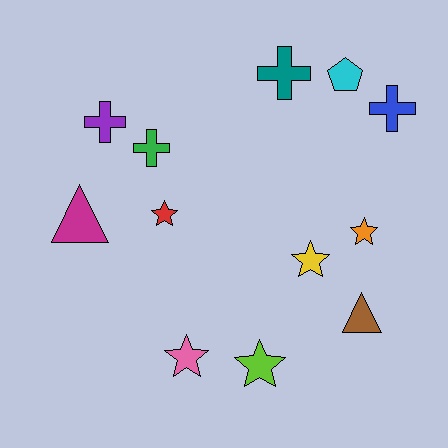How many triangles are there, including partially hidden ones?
There are 2 triangles.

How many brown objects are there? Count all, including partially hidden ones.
There is 1 brown object.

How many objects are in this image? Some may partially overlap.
There are 12 objects.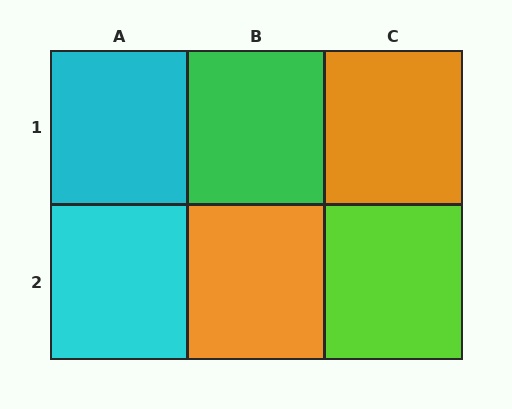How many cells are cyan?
2 cells are cyan.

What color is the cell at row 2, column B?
Orange.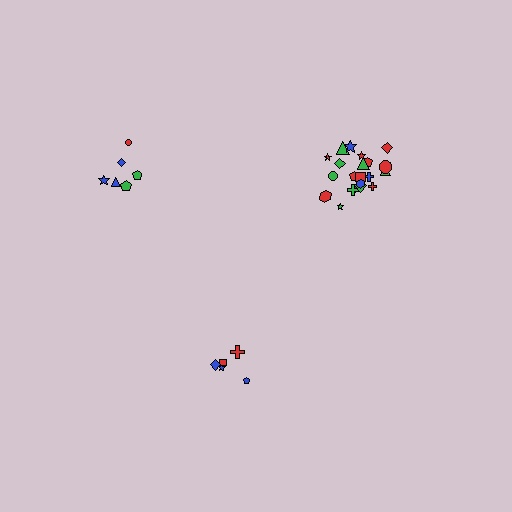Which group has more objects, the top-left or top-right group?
The top-right group.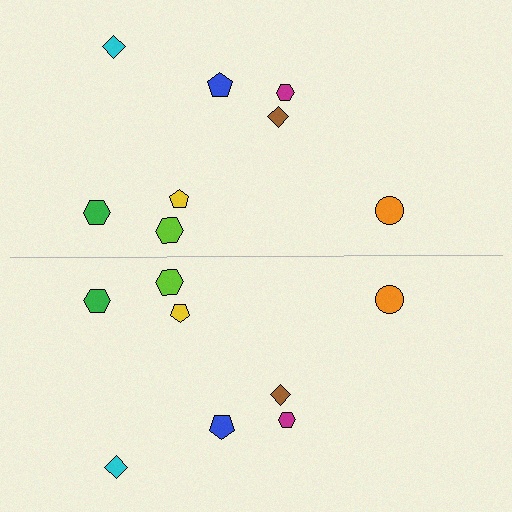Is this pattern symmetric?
Yes, this pattern has bilateral (reflection) symmetry.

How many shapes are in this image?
There are 16 shapes in this image.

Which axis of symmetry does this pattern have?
The pattern has a horizontal axis of symmetry running through the center of the image.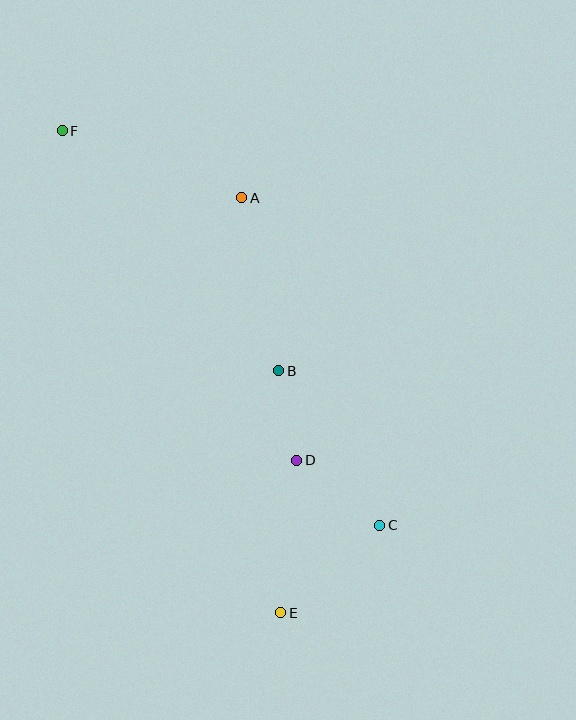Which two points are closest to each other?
Points B and D are closest to each other.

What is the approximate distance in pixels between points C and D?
The distance between C and D is approximately 105 pixels.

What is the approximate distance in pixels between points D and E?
The distance between D and E is approximately 153 pixels.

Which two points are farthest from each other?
Points E and F are farthest from each other.